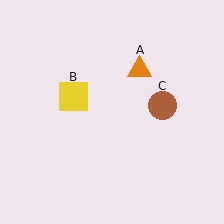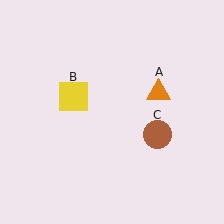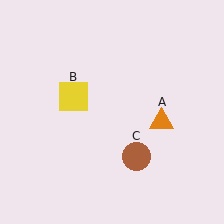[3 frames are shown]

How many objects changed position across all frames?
2 objects changed position: orange triangle (object A), brown circle (object C).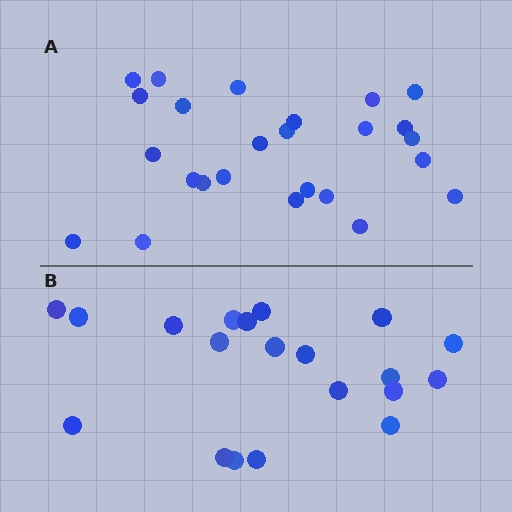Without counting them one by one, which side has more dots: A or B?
Region A (the top region) has more dots.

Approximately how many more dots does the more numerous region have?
Region A has about 5 more dots than region B.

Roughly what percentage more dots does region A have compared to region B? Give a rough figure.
About 25% more.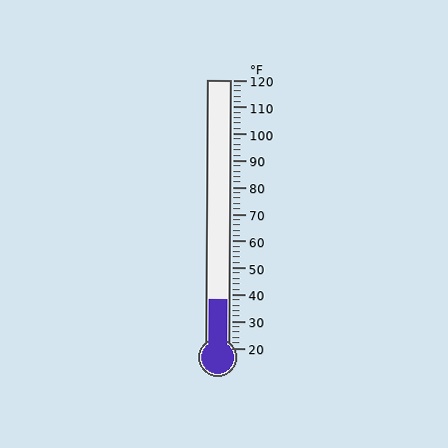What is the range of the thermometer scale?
The thermometer scale ranges from 20°F to 120°F.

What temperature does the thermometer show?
The thermometer shows approximately 38°F.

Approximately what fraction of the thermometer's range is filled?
The thermometer is filled to approximately 20% of its range.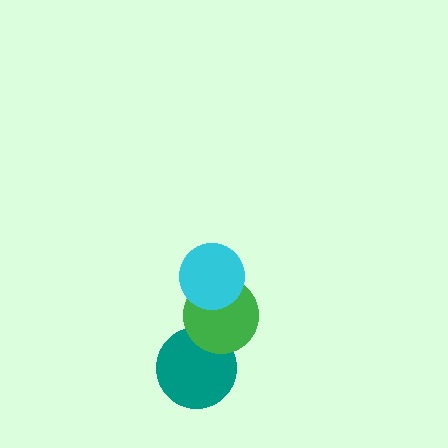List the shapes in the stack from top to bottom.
From top to bottom: the cyan circle, the green circle, the teal circle.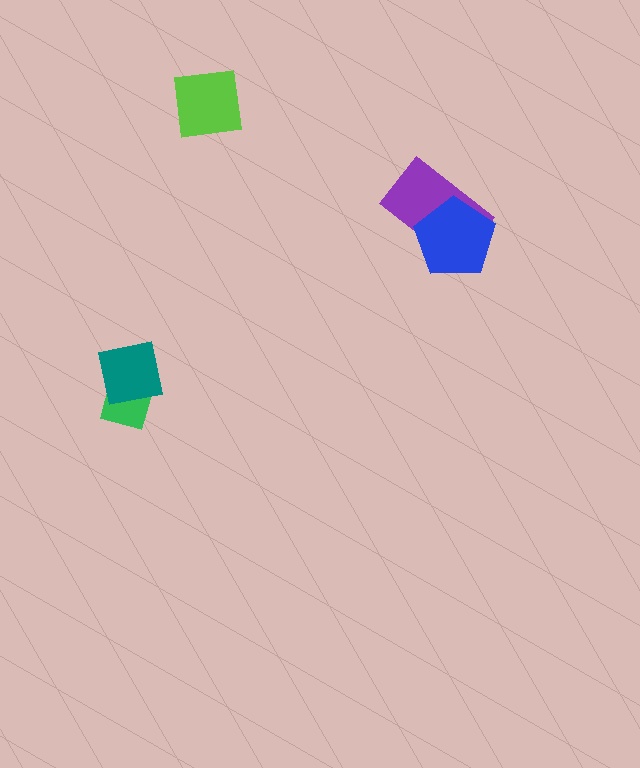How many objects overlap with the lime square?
0 objects overlap with the lime square.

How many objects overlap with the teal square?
1 object overlaps with the teal square.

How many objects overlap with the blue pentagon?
1 object overlaps with the blue pentagon.